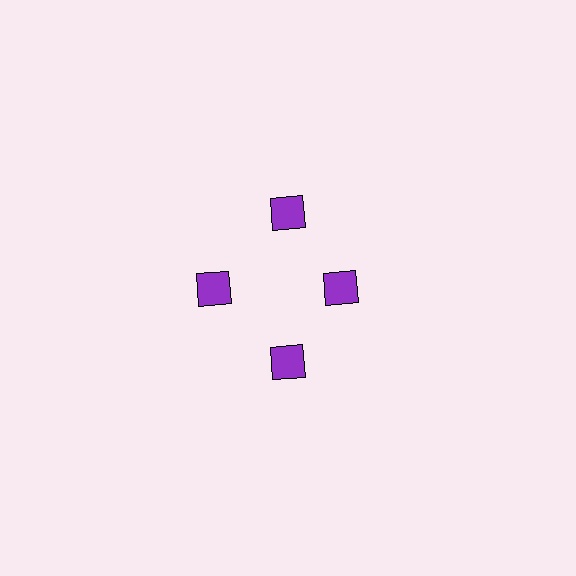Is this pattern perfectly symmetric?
No. The 4 purple squares are arranged in a ring, but one element near the 3 o'clock position is pulled inward toward the center, breaking the 4-fold rotational symmetry.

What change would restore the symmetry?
The symmetry would be restored by moving it outward, back onto the ring so that all 4 squares sit at equal angles and equal distance from the center.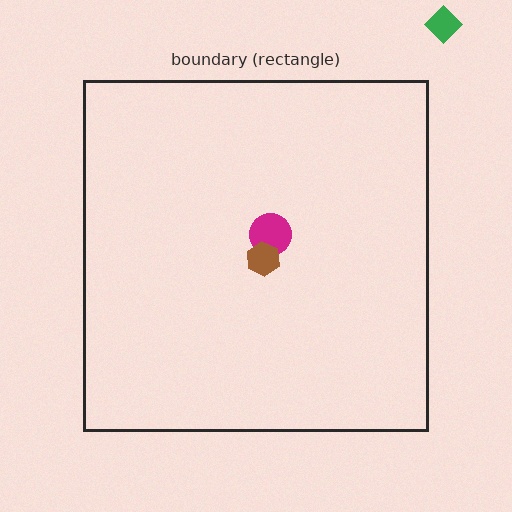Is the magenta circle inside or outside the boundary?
Inside.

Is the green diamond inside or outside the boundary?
Outside.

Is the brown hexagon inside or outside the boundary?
Inside.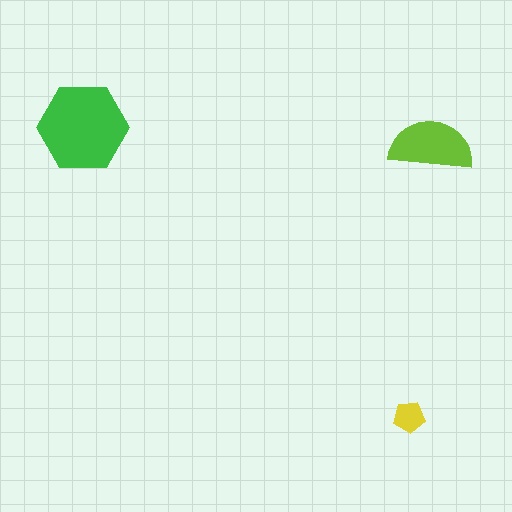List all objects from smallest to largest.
The yellow pentagon, the lime semicircle, the green hexagon.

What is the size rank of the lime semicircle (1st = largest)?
2nd.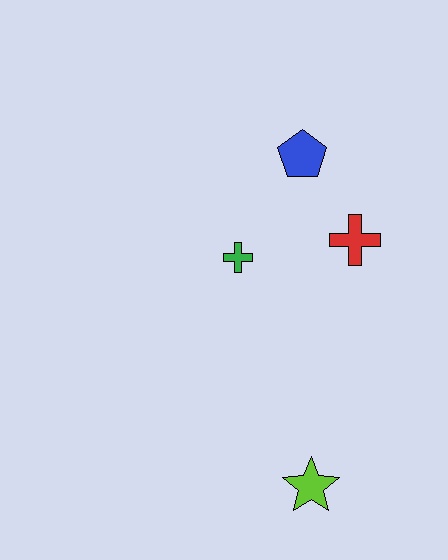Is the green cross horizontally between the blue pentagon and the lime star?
No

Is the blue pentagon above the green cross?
Yes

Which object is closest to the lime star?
The green cross is closest to the lime star.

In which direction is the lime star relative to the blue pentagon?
The lime star is below the blue pentagon.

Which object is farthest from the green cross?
The lime star is farthest from the green cross.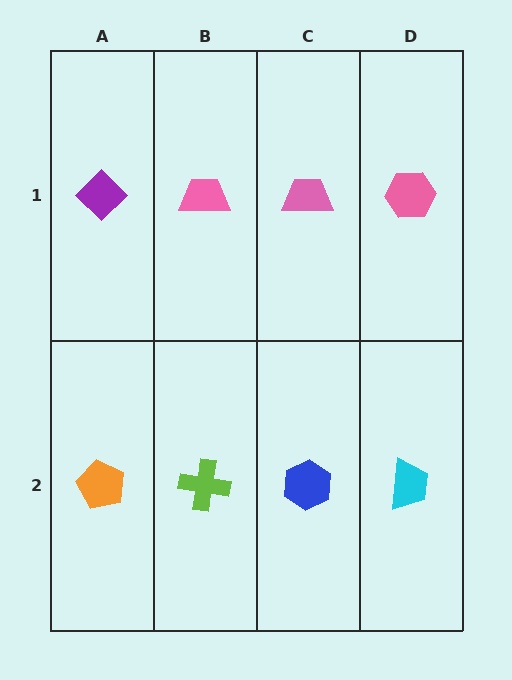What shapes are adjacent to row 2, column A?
A purple diamond (row 1, column A), a lime cross (row 2, column B).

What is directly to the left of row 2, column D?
A blue hexagon.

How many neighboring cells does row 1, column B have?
3.